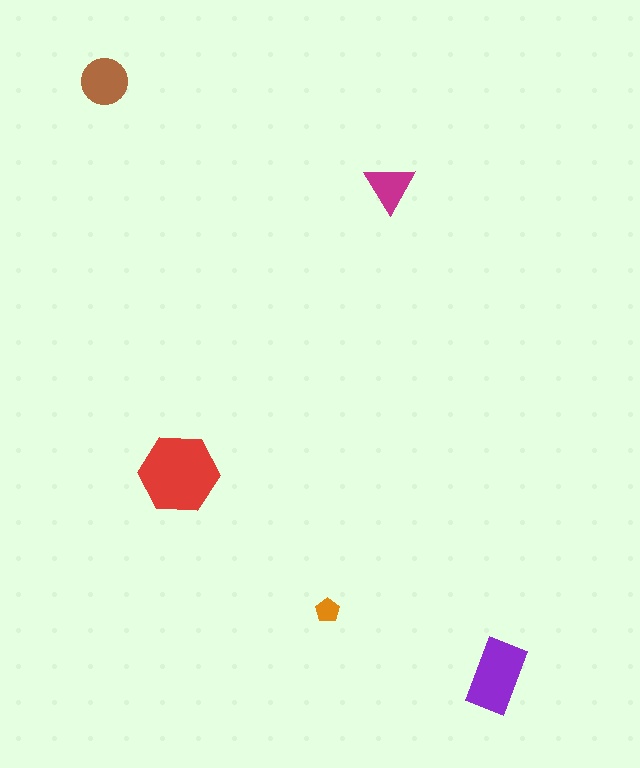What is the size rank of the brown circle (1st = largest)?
3rd.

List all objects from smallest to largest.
The orange pentagon, the magenta triangle, the brown circle, the purple rectangle, the red hexagon.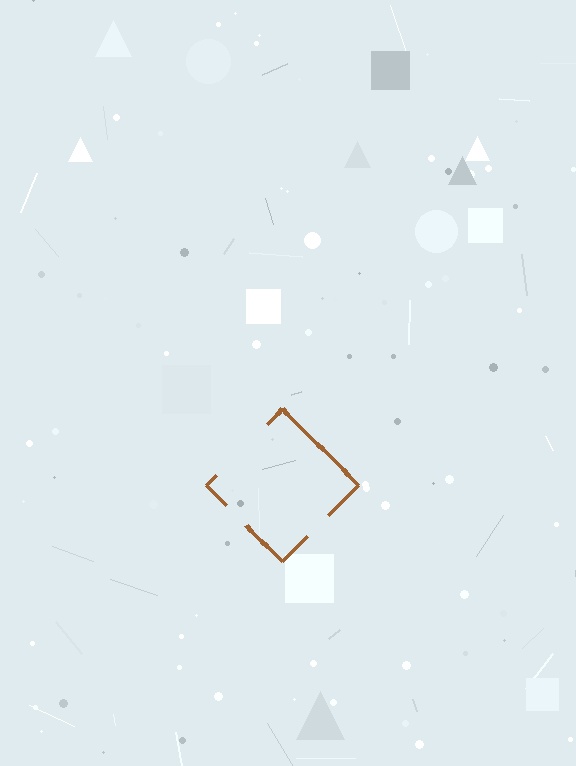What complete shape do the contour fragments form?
The contour fragments form a diamond.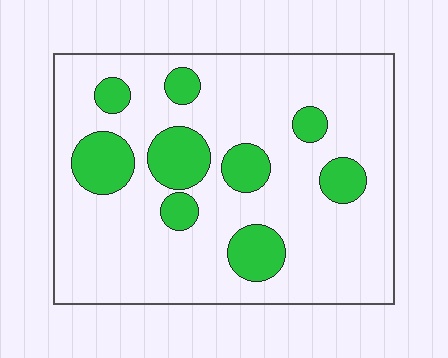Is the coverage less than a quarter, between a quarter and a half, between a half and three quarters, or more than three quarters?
Less than a quarter.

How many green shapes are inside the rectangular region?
9.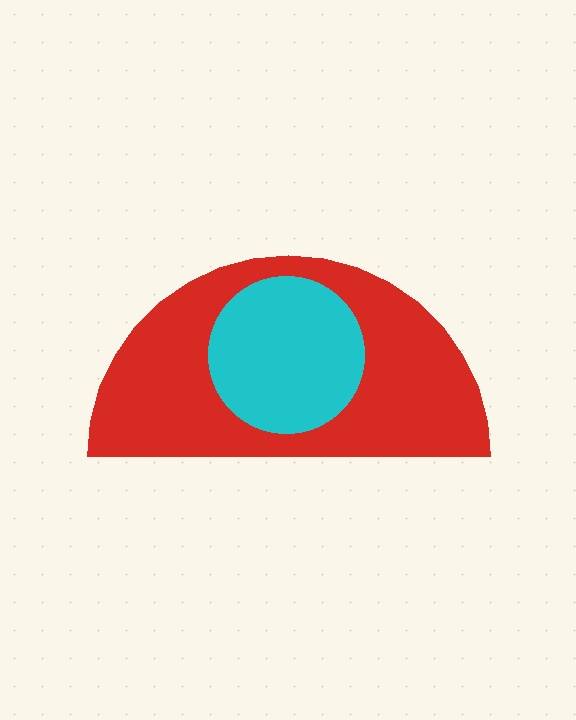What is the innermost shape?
The cyan circle.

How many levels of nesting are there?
2.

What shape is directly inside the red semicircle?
The cyan circle.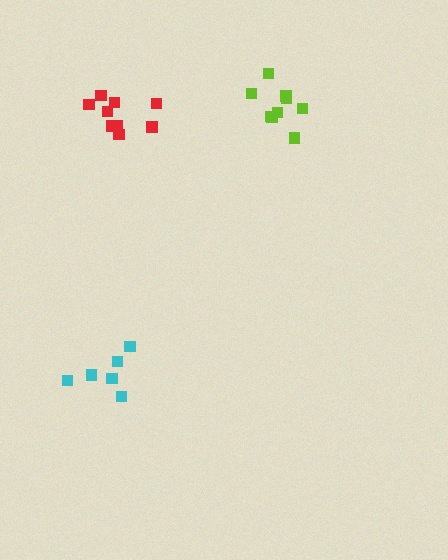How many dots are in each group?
Group 1: 9 dots, Group 2: 6 dots, Group 3: 9 dots (24 total).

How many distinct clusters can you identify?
There are 3 distinct clusters.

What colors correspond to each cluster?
The clusters are colored: red, cyan, lime.